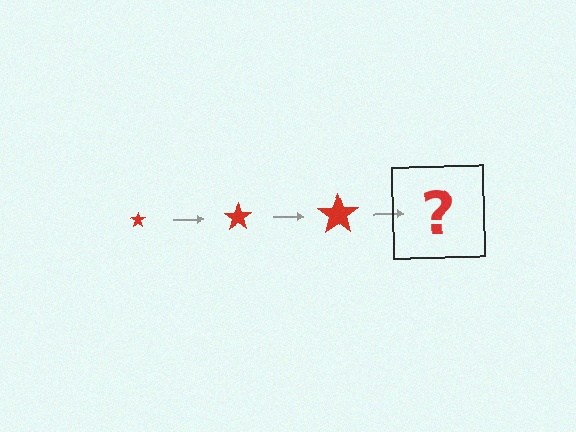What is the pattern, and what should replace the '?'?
The pattern is that the star gets progressively larger each step. The '?' should be a red star, larger than the previous one.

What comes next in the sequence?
The next element should be a red star, larger than the previous one.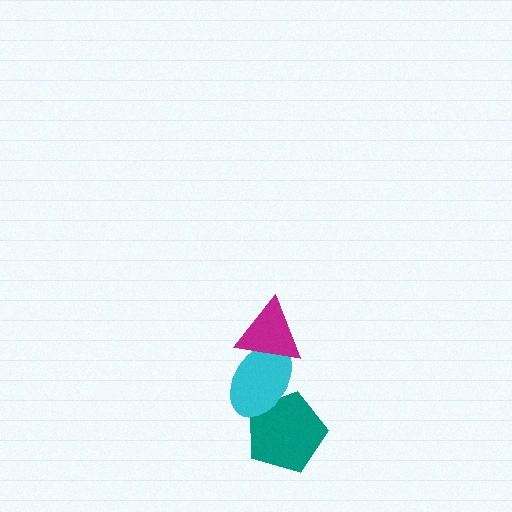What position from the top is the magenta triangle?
The magenta triangle is 1st from the top.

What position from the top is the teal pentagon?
The teal pentagon is 3rd from the top.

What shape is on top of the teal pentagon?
The cyan ellipse is on top of the teal pentagon.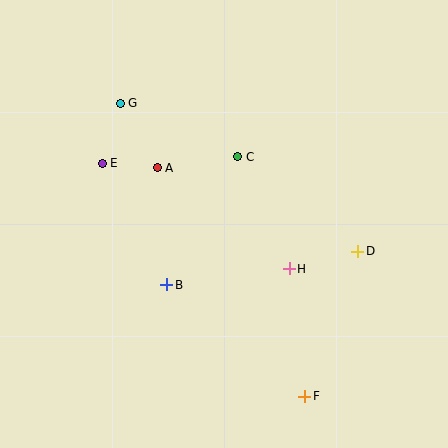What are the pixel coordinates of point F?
Point F is at (305, 396).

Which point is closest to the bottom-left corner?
Point B is closest to the bottom-left corner.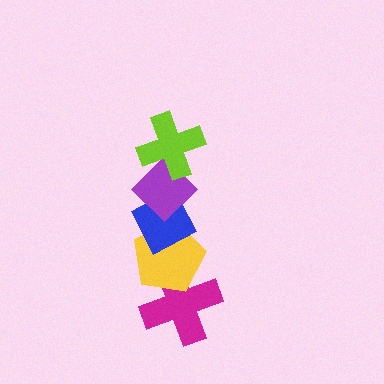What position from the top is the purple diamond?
The purple diamond is 2nd from the top.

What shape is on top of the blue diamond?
The purple diamond is on top of the blue diamond.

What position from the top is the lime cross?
The lime cross is 1st from the top.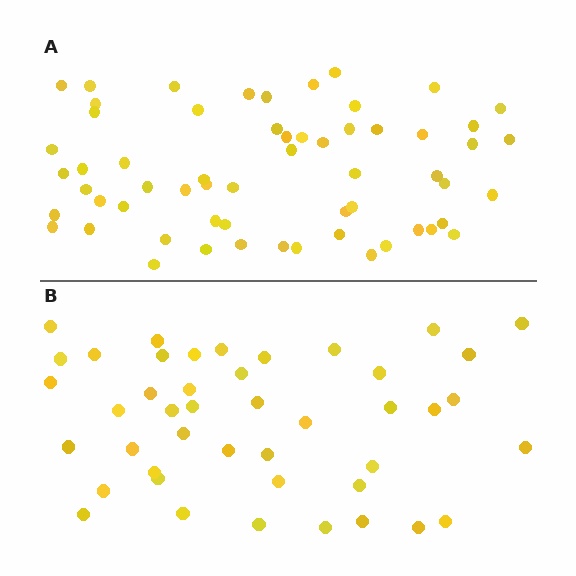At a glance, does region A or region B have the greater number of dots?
Region A (the top region) has more dots.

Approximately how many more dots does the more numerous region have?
Region A has approximately 15 more dots than region B.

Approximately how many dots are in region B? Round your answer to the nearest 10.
About 40 dots. (The exact count is 44, which rounds to 40.)